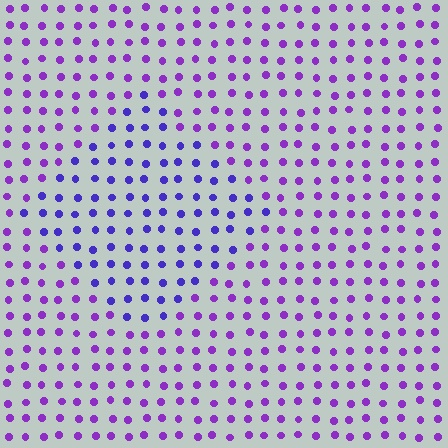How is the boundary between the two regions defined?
The boundary is defined purely by a slight shift in hue (about 30 degrees). Spacing, size, and orientation are identical on both sides.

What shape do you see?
I see a diamond.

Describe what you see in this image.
The image is filled with small purple elements in a uniform arrangement. A diamond-shaped region is visible where the elements are tinted to a slightly different hue, forming a subtle color boundary.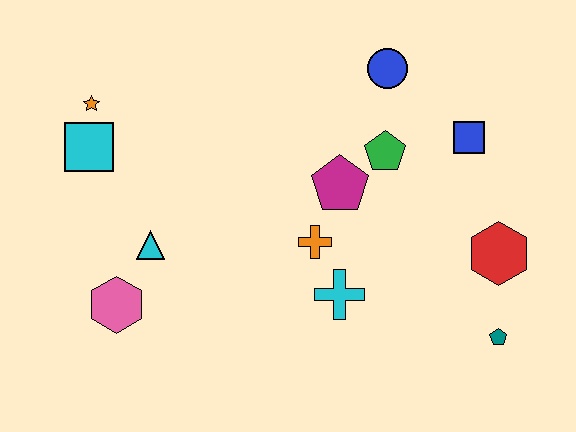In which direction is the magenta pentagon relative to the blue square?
The magenta pentagon is to the left of the blue square.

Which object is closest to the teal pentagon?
The red hexagon is closest to the teal pentagon.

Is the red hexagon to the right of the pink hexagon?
Yes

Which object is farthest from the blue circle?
The pink hexagon is farthest from the blue circle.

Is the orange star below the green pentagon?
No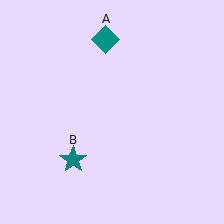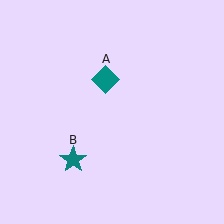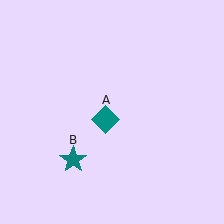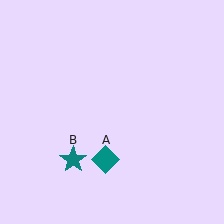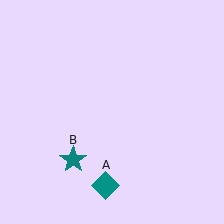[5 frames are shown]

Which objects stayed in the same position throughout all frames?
Teal star (object B) remained stationary.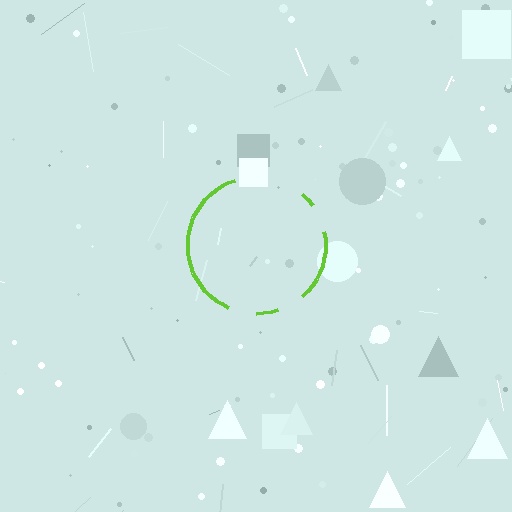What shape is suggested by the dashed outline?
The dashed outline suggests a circle.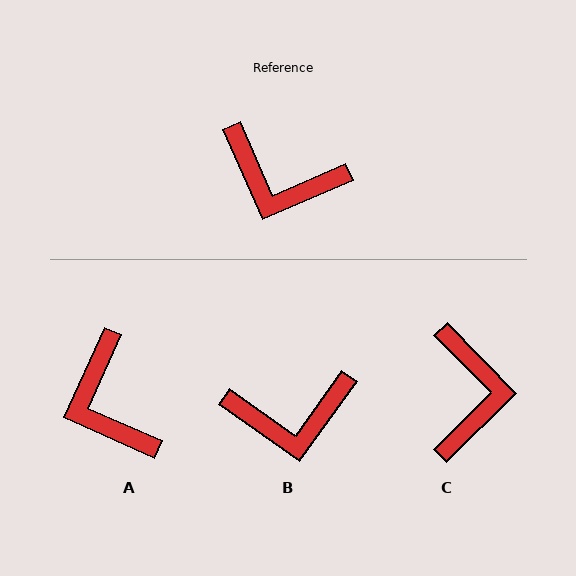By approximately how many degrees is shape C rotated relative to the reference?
Approximately 111 degrees counter-clockwise.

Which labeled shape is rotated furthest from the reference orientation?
C, about 111 degrees away.